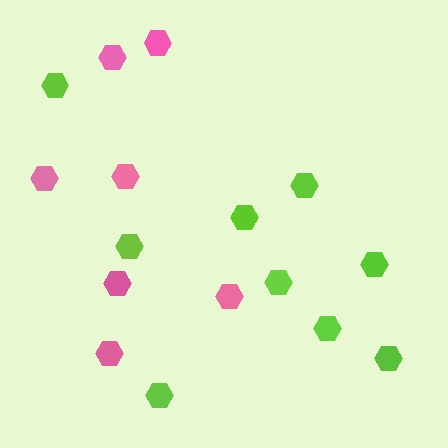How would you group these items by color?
There are 2 groups: one group of pink hexagons (7) and one group of lime hexagons (9).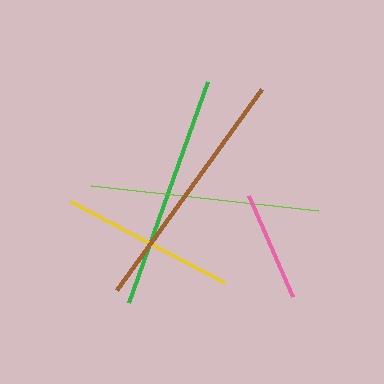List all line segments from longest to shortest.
From longest to shortest: brown, green, lime, yellow, pink.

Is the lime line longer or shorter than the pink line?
The lime line is longer than the pink line.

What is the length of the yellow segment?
The yellow segment is approximately 175 pixels long.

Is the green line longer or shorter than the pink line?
The green line is longer than the pink line.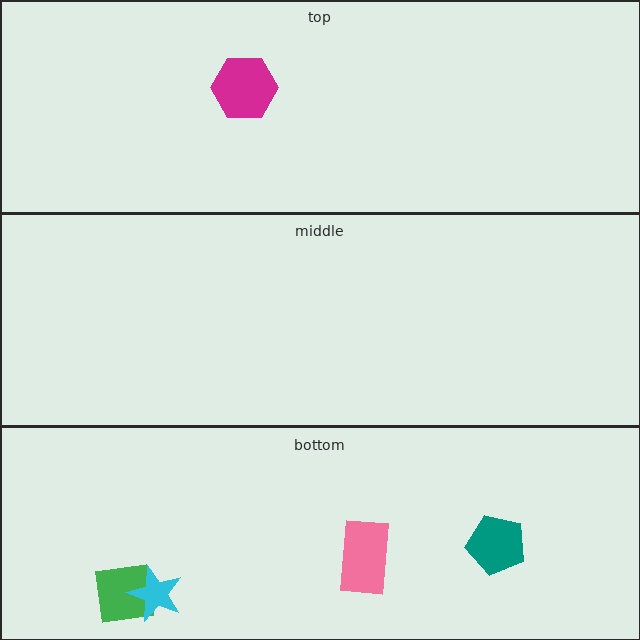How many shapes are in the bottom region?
4.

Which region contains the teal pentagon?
The bottom region.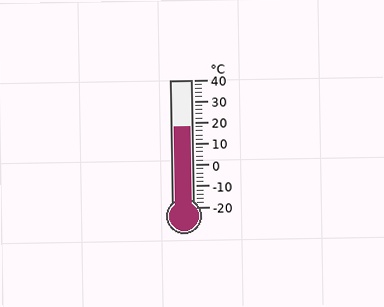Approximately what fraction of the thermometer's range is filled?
The thermometer is filled to approximately 65% of its range.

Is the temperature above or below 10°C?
The temperature is above 10°C.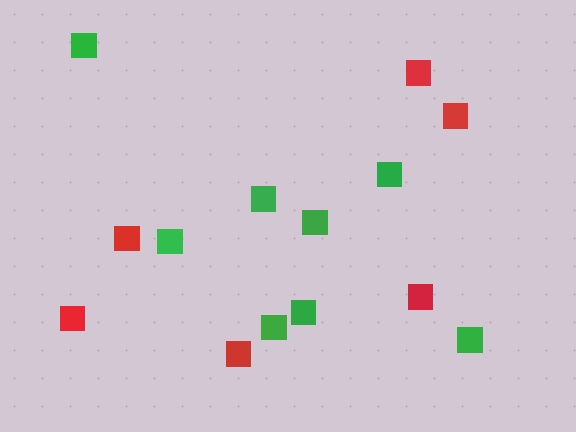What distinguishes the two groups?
There are 2 groups: one group of red squares (6) and one group of green squares (8).